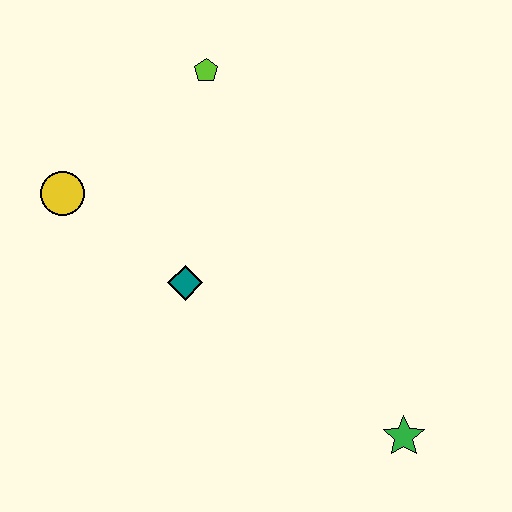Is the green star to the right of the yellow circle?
Yes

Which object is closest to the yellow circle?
The teal diamond is closest to the yellow circle.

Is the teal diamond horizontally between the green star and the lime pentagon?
No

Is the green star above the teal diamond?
No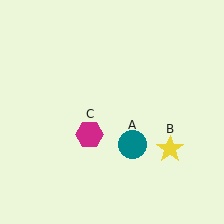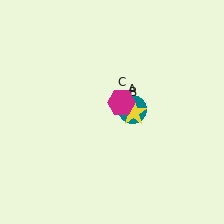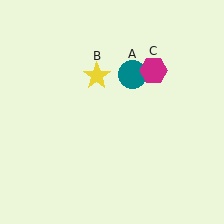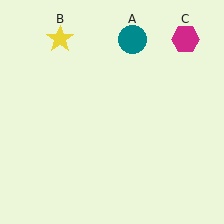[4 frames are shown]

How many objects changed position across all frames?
3 objects changed position: teal circle (object A), yellow star (object B), magenta hexagon (object C).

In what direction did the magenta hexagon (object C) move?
The magenta hexagon (object C) moved up and to the right.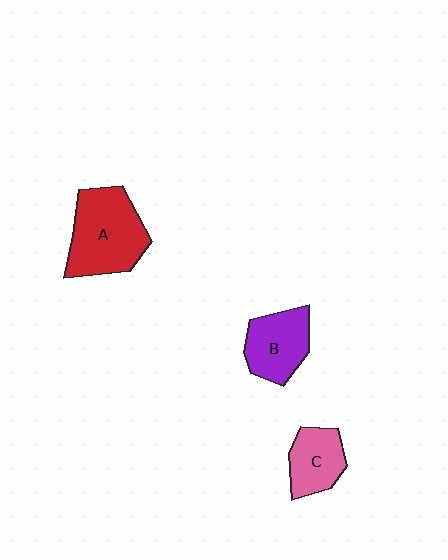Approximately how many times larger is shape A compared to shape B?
Approximately 1.5 times.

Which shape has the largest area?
Shape A (red).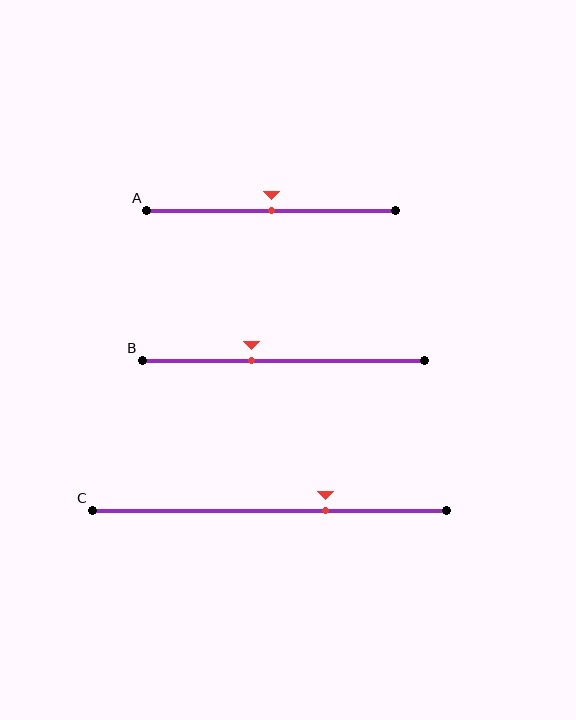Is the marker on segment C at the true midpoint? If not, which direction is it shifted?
No, the marker on segment C is shifted to the right by about 16% of the segment length.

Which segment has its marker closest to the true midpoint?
Segment A has its marker closest to the true midpoint.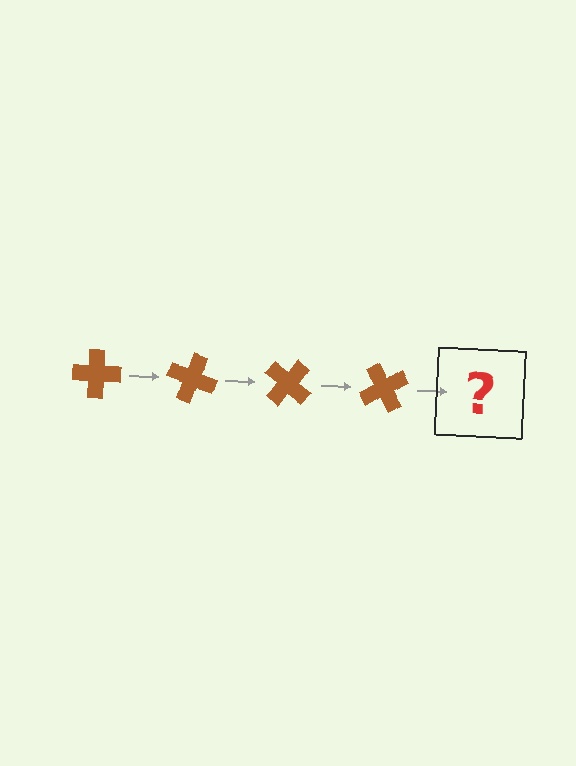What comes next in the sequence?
The next element should be a brown cross rotated 80 degrees.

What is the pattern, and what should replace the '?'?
The pattern is that the cross rotates 20 degrees each step. The '?' should be a brown cross rotated 80 degrees.